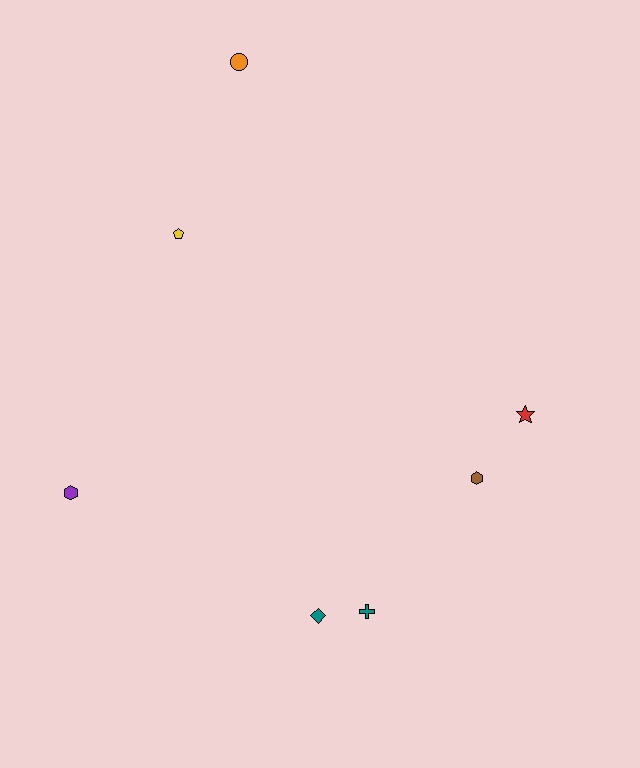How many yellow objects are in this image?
There is 1 yellow object.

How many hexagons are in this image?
There are 2 hexagons.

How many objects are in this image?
There are 7 objects.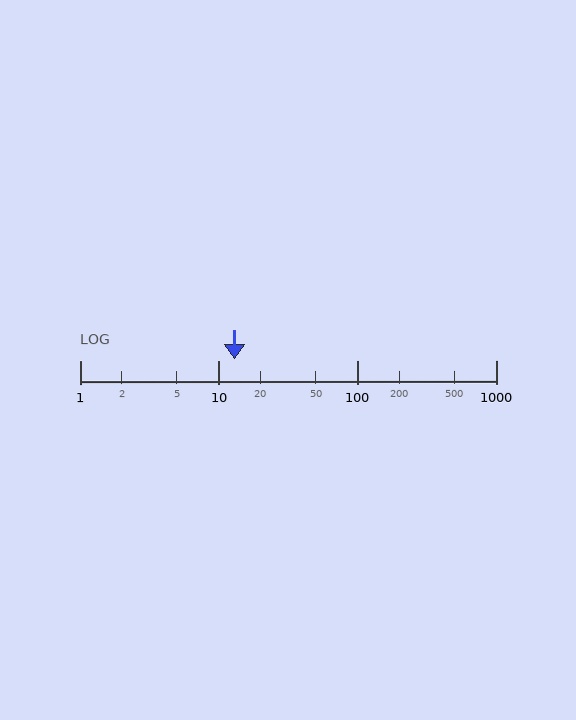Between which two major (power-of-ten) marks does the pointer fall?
The pointer is between 10 and 100.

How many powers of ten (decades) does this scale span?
The scale spans 3 decades, from 1 to 1000.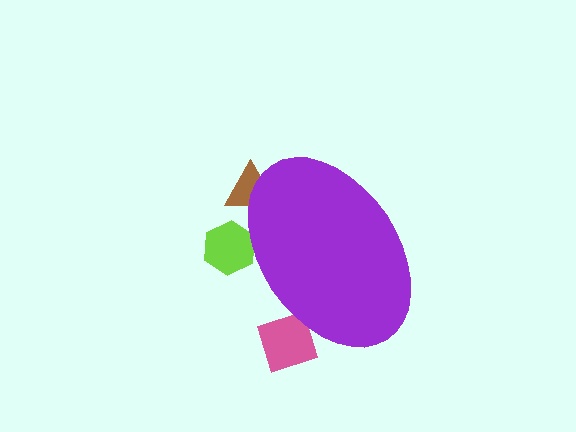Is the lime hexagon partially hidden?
Yes, the lime hexagon is partially hidden behind the purple ellipse.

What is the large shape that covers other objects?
A purple ellipse.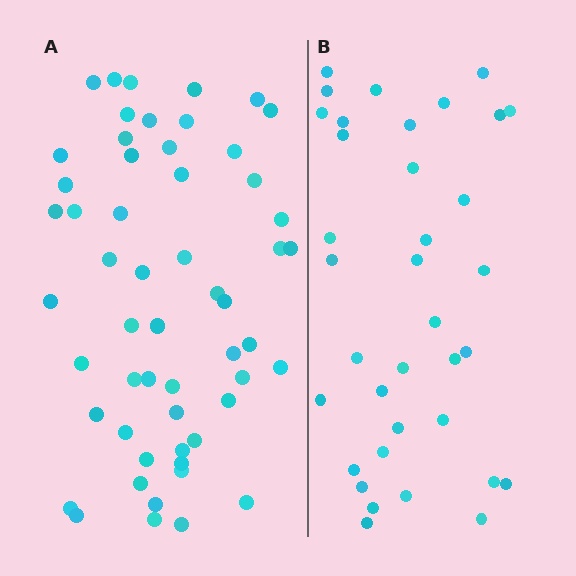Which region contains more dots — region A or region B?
Region A (the left region) has more dots.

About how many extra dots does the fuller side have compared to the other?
Region A has approximately 20 more dots than region B.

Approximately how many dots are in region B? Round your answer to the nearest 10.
About 40 dots. (The exact count is 36, which rounds to 40.)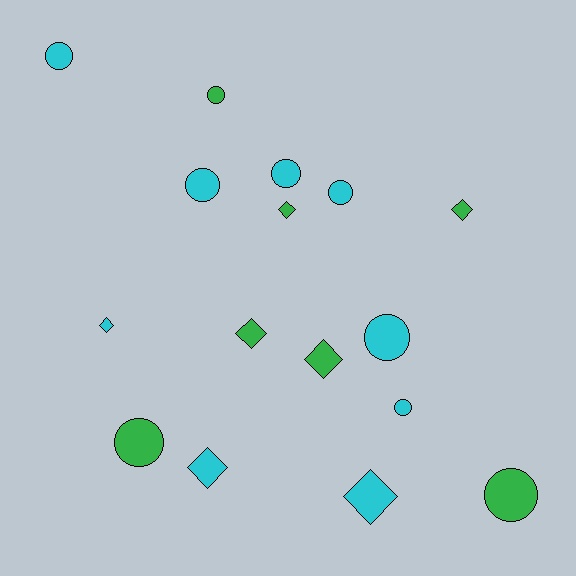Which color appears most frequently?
Cyan, with 9 objects.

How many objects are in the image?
There are 16 objects.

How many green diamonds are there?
There are 4 green diamonds.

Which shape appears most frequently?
Circle, with 9 objects.